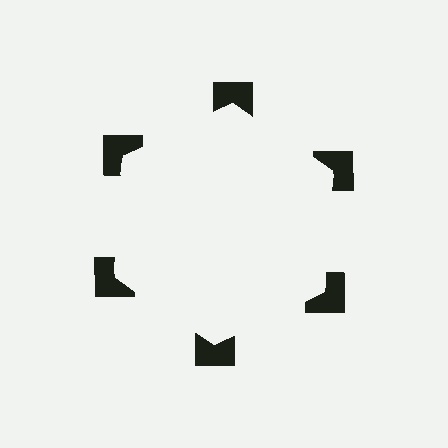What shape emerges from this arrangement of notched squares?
An illusory hexagon — its edges are inferred from the aligned wedge cuts in the notched squares, not physically drawn.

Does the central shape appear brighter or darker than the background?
It typically appears slightly brighter than the background, even though no actual brightness change is drawn.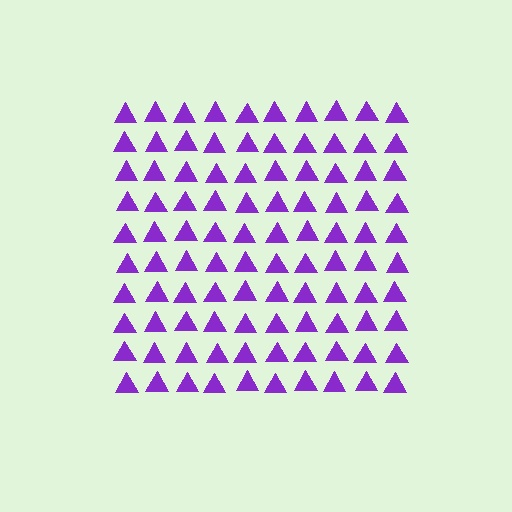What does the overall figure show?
The overall figure shows a square.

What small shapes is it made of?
It is made of small triangles.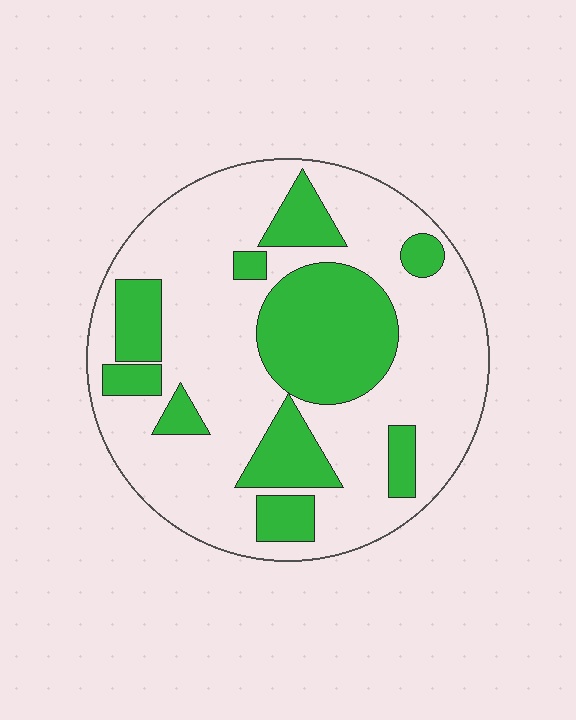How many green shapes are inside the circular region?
10.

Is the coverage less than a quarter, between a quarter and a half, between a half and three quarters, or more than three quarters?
Between a quarter and a half.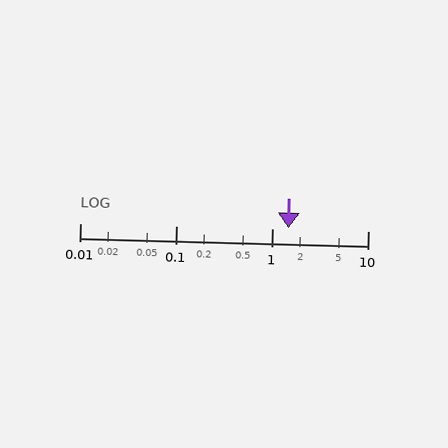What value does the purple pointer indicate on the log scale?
The pointer indicates approximately 1.5.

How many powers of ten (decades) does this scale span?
The scale spans 3 decades, from 0.01 to 10.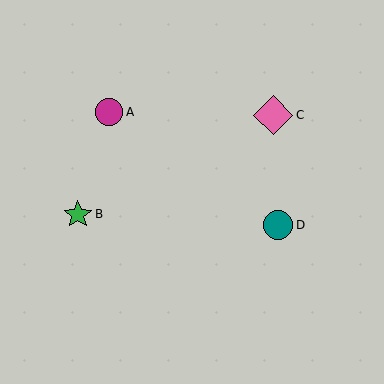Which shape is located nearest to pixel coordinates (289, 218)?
The teal circle (labeled D) at (278, 225) is nearest to that location.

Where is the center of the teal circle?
The center of the teal circle is at (278, 225).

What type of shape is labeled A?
Shape A is a magenta circle.